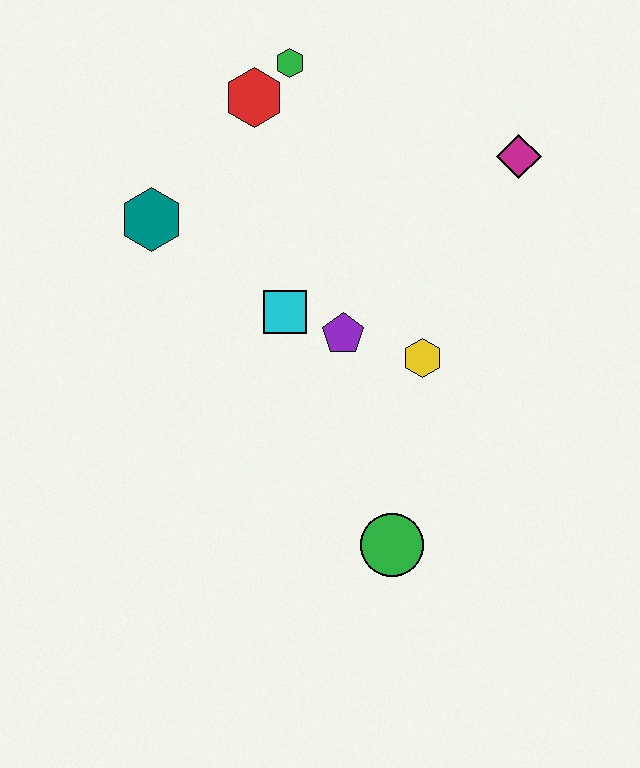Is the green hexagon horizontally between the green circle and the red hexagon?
Yes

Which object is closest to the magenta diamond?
The yellow hexagon is closest to the magenta diamond.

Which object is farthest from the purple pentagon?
The green hexagon is farthest from the purple pentagon.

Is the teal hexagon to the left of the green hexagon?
Yes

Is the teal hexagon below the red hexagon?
Yes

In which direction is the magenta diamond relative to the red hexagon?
The magenta diamond is to the right of the red hexagon.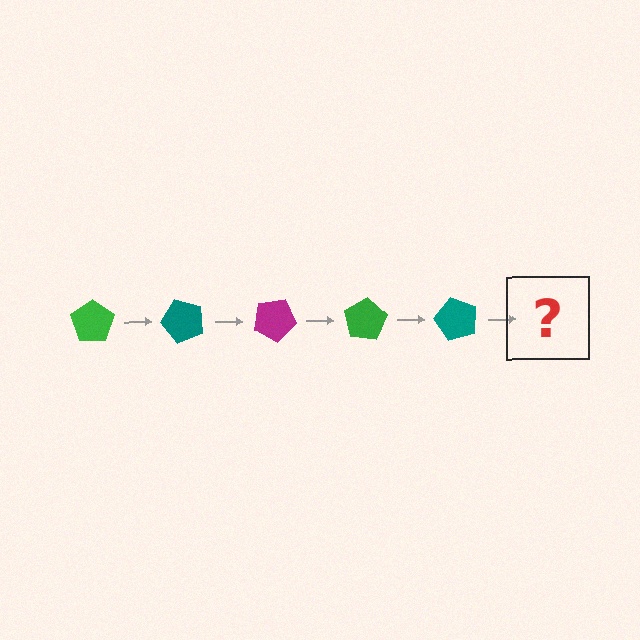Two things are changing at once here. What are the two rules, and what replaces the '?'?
The two rules are that it rotates 50 degrees each step and the color cycles through green, teal, and magenta. The '?' should be a magenta pentagon, rotated 250 degrees from the start.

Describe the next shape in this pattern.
It should be a magenta pentagon, rotated 250 degrees from the start.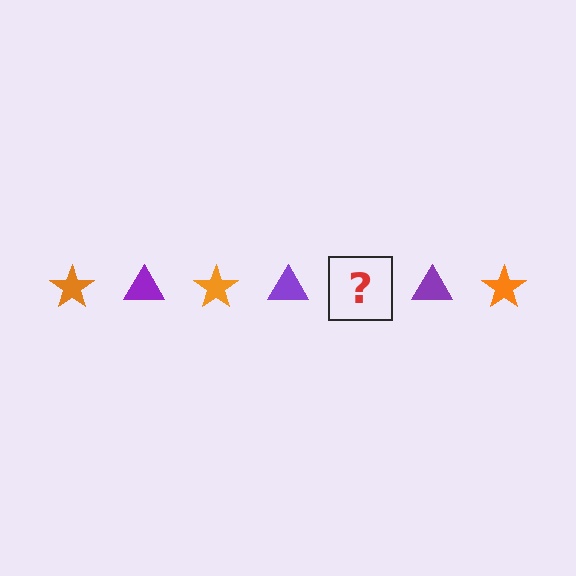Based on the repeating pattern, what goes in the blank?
The blank should be an orange star.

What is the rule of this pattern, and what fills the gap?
The rule is that the pattern alternates between orange star and purple triangle. The gap should be filled with an orange star.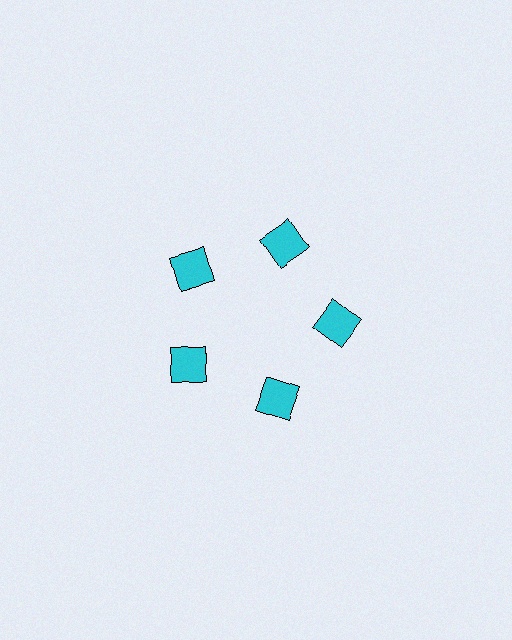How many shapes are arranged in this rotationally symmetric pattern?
There are 5 shapes, arranged in 5 groups of 1.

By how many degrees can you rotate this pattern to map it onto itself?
The pattern maps onto itself every 72 degrees of rotation.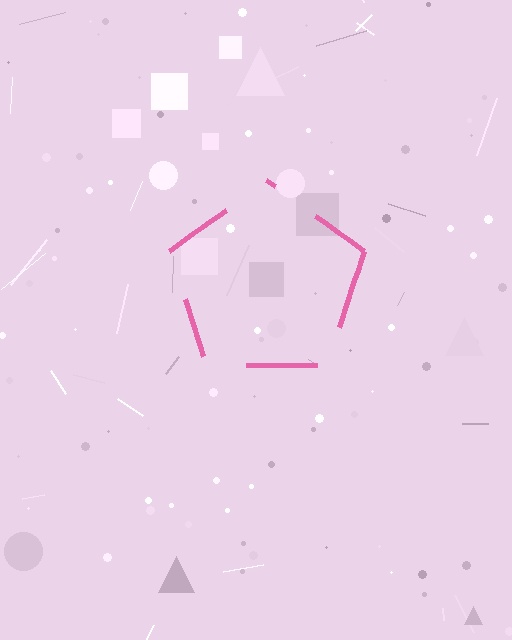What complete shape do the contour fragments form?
The contour fragments form a pentagon.